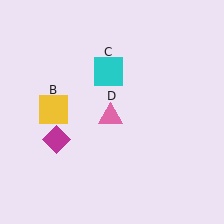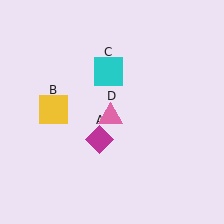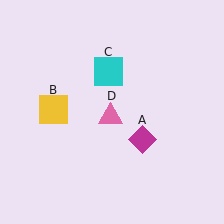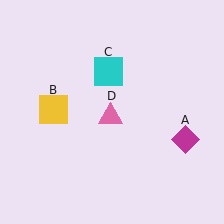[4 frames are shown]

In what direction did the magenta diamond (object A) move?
The magenta diamond (object A) moved right.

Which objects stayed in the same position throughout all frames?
Yellow square (object B) and cyan square (object C) and pink triangle (object D) remained stationary.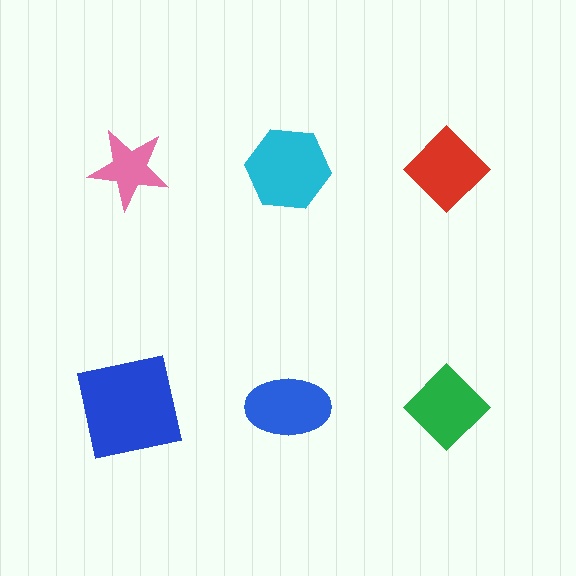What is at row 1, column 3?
A red diamond.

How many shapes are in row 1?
3 shapes.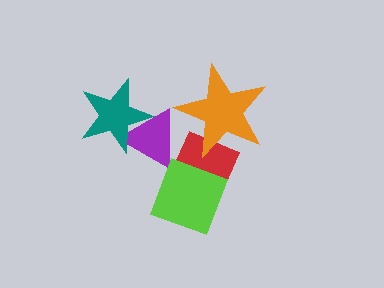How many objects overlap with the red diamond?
3 objects overlap with the red diamond.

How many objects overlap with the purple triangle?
3 objects overlap with the purple triangle.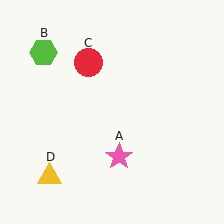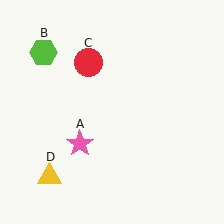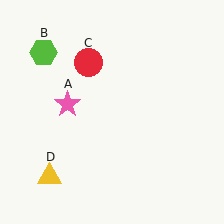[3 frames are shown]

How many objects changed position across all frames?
1 object changed position: pink star (object A).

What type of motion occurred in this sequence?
The pink star (object A) rotated clockwise around the center of the scene.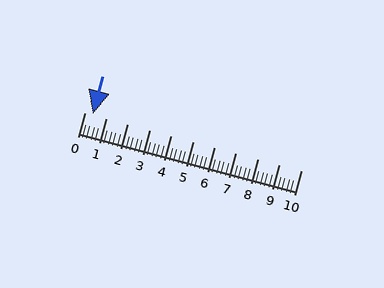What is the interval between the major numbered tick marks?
The major tick marks are spaced 1 units apart.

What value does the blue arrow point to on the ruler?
The blue arrow points to approximately 0.4.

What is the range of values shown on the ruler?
The ruler shows values from 0 to 10.